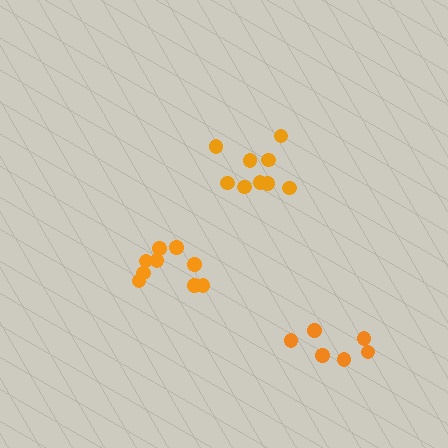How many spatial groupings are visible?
There are 3 spatial groupings.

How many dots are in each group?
Group 1: 9 dots, Group 2: 9 dots, Group 3: 6 dots (24 total).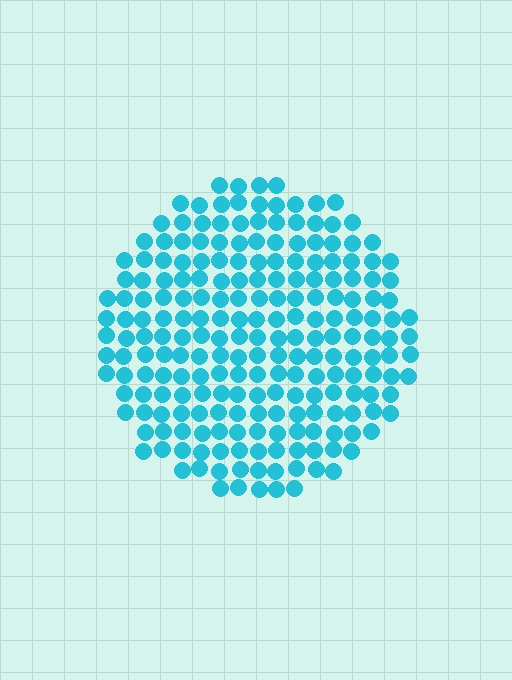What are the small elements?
The small elements are circles.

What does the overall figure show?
The overall figure shows a circle.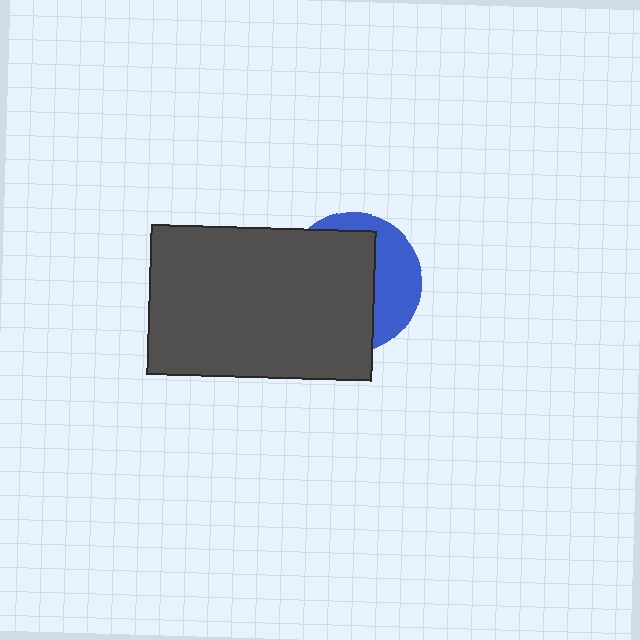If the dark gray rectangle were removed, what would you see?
You would see the complete blue circle.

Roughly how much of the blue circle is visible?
A small part of it is visible (roughly 36%).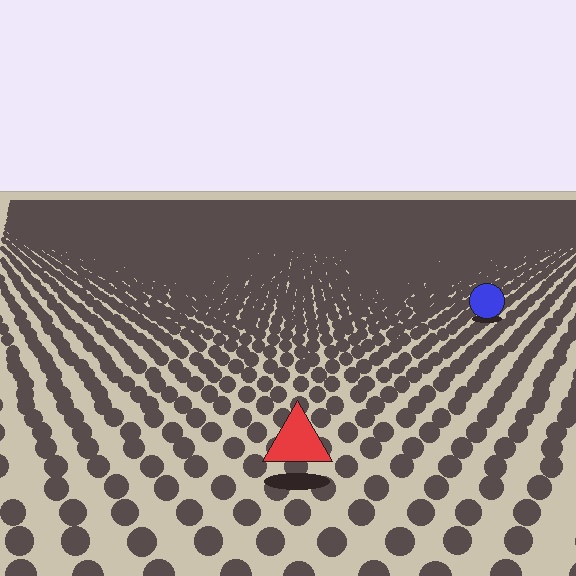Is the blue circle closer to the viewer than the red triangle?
No. The red triangle is closer — you can tell from the texture gradient: the ground texture is coarser near it.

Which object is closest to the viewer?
The red triangle is closest. The texture marks near it are larger and more spread out.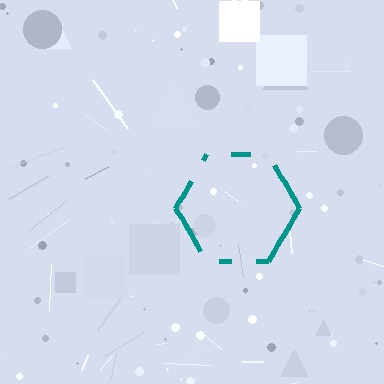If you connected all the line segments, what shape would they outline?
They would outline a hexagon.